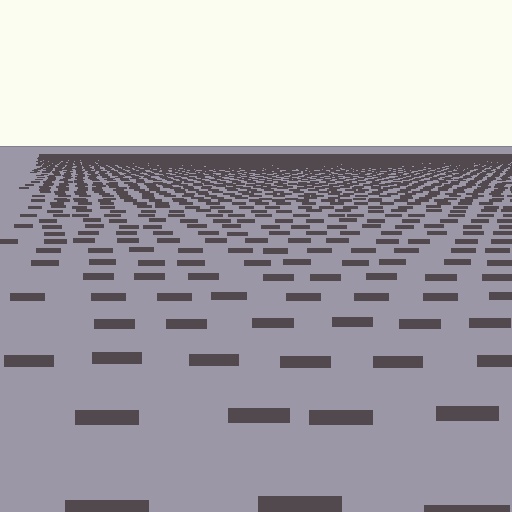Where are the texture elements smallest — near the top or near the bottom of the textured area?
Near the top.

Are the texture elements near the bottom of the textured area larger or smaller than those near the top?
Larger. Near the bottom, elements are closer to the viewer and appear at a bigger on-screen size.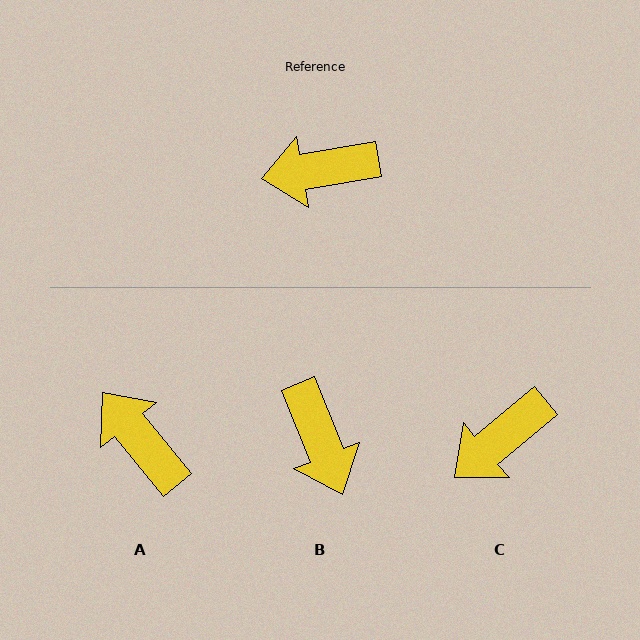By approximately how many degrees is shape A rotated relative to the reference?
Approximately 61 degrees clockwise.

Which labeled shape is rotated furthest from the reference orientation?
B, about 102 degrees away.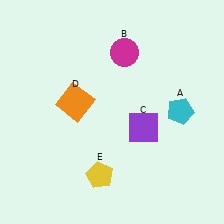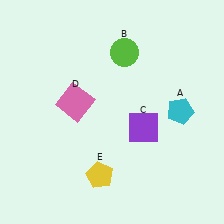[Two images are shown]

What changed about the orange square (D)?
In Image 1, D is orange. In Image 2, it changed to pink.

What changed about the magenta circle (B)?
In Image 1, B is magenta. In Image 2, it changed to lime.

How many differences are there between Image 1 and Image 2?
There are 2 differences between the two images.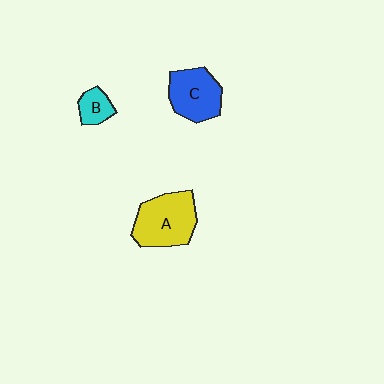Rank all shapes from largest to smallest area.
From largest to smallest: A (yellow), C (blue), B (cyan).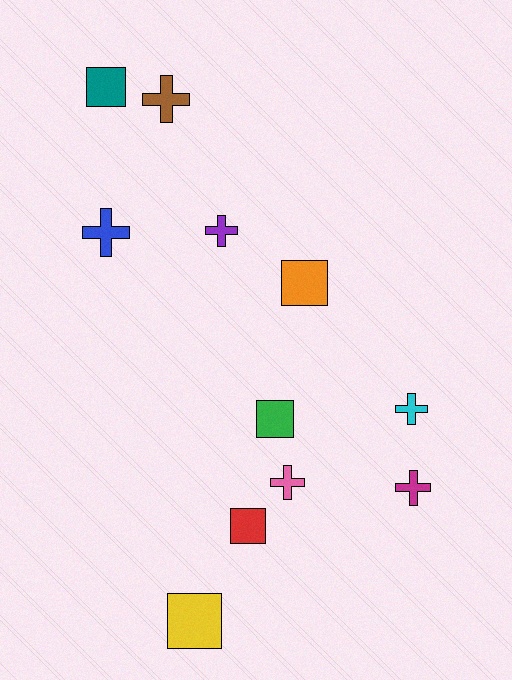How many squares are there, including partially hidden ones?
There are 5 squares.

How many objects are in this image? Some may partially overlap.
There are 11 objects.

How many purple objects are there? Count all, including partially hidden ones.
There is 1 purple object.